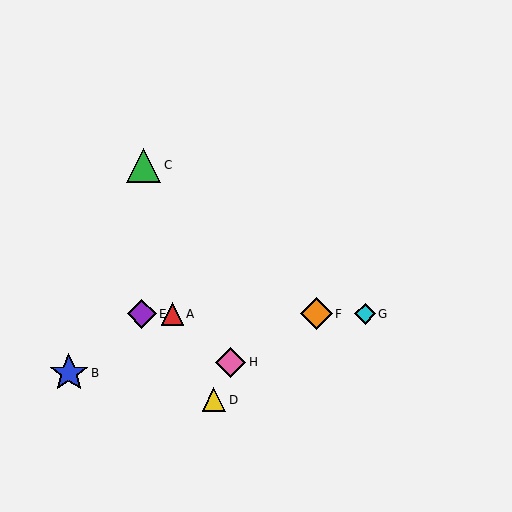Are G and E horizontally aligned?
Yes, both are at y≈314.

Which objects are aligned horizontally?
Objects A, E, F, G are aligned horizontally.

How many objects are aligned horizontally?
4 objects (A, E, F, G) are aligned horizontally.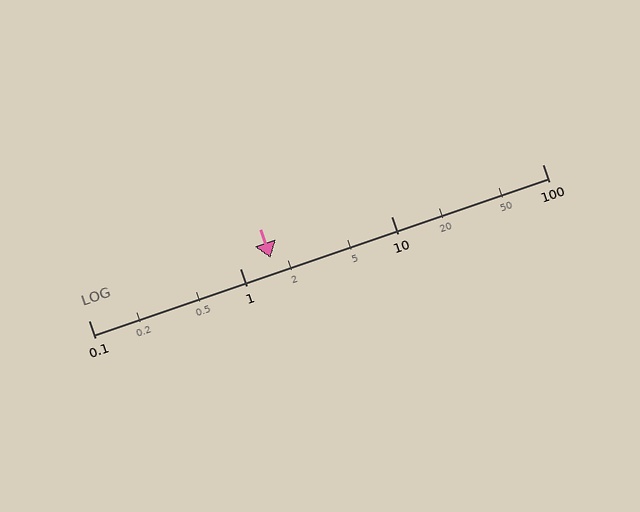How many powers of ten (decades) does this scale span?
The scale spans 3 decades, from 0.1 to 100.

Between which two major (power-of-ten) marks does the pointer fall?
The pointer is between 1 and 10.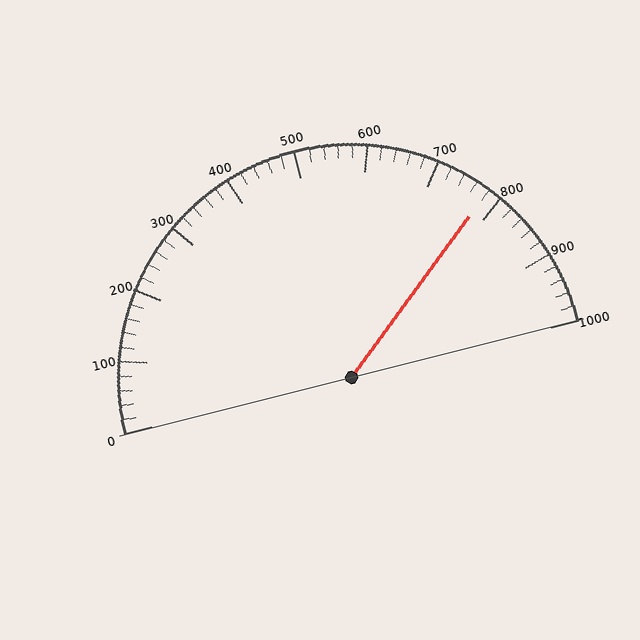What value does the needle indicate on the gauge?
The needle indicates approximately 780.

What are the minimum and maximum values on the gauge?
The gauge ranges from 0 to 1000.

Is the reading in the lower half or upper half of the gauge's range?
The reading is in the upper half of the range (0 to 1000).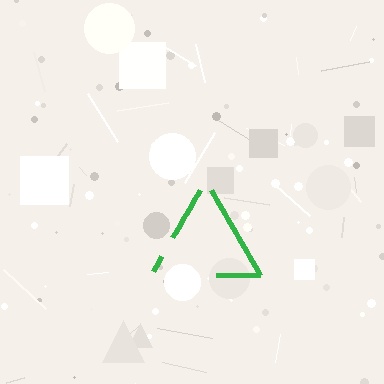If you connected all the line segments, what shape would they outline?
They would outline a triangle.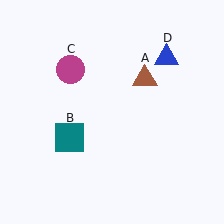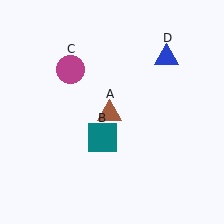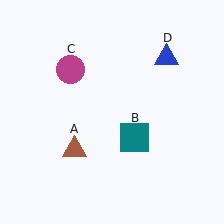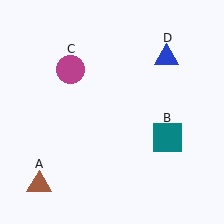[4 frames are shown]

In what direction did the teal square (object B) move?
The teal square (object B) moved right.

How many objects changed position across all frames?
2 objects changed position: brown triangle (object A), teal square (object B).